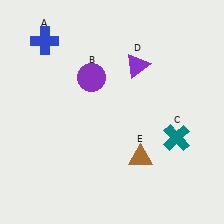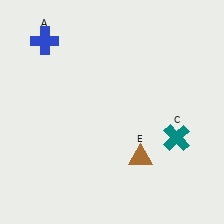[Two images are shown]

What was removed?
The purple triangle (D), the purple circle (B) were removed in Image 2.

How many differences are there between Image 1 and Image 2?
There are 2 differences between the two images.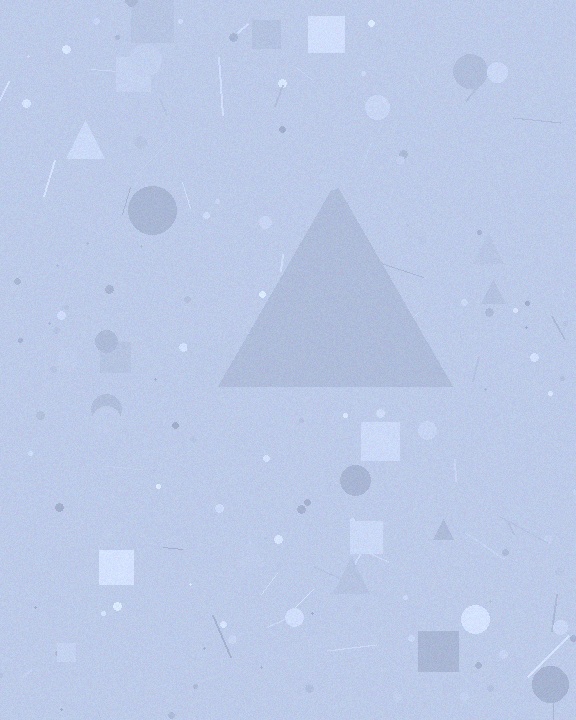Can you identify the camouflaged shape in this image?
The camouflaged shape is a triangle.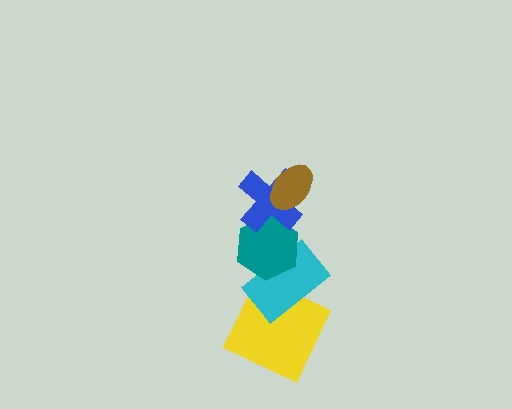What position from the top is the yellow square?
The yellow square is 5th from the top.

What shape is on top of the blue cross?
The brown ellipse is on top of the blue cross.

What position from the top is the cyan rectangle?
The cyan rectangle is 4th from the top.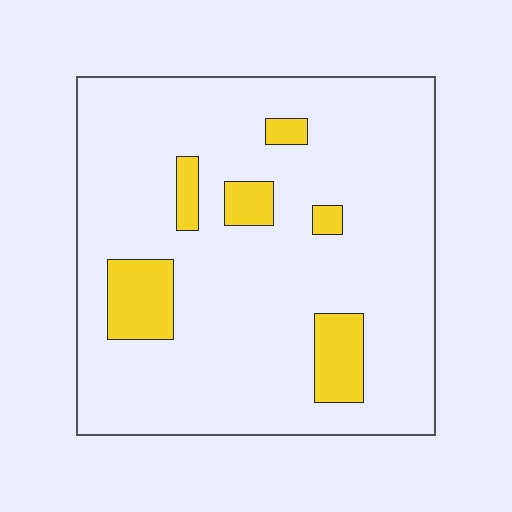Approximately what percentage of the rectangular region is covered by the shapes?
Approximately 10%.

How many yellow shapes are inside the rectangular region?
6.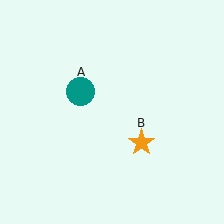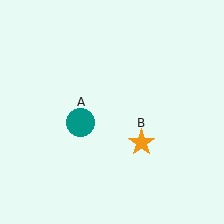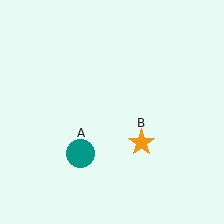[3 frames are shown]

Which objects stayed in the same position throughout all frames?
Orange star (object B) remained stationary.